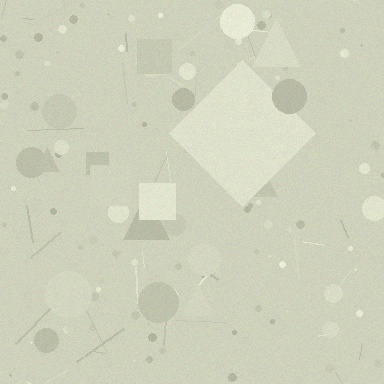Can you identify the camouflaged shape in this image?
The camouflaged shape is a diamond.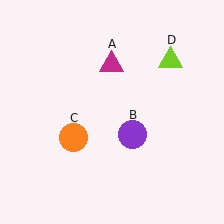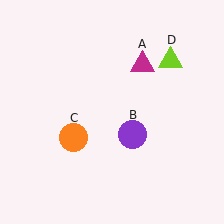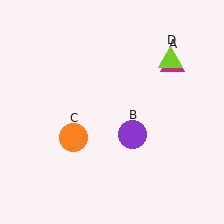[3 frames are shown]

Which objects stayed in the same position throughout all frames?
Purple circle (object B) and orange circle (object C) and lime triangle (object D) remained stationary.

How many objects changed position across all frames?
1 object changed position: magenta triangle (object A).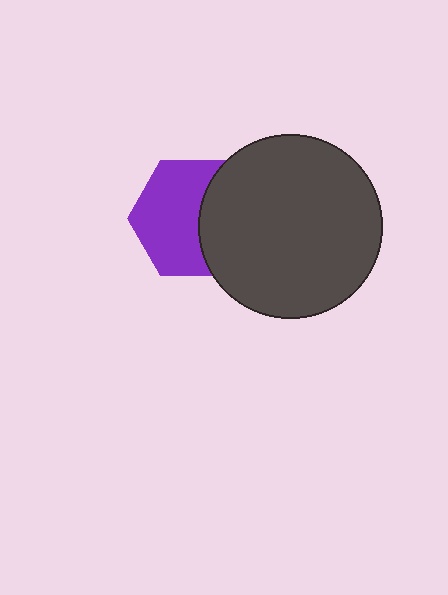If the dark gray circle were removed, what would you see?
You would see the complete purple hexagon.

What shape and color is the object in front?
The object in front is a dark gray circle.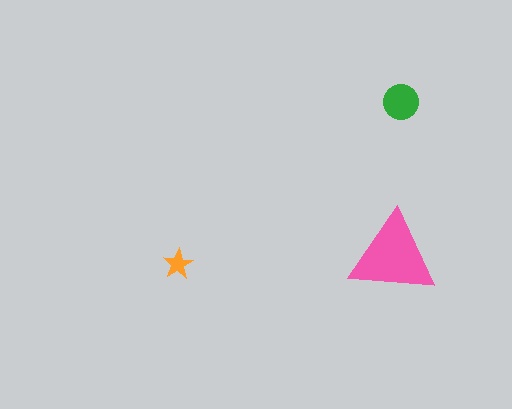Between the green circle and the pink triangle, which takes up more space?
The pink triangle.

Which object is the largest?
The pink triangle.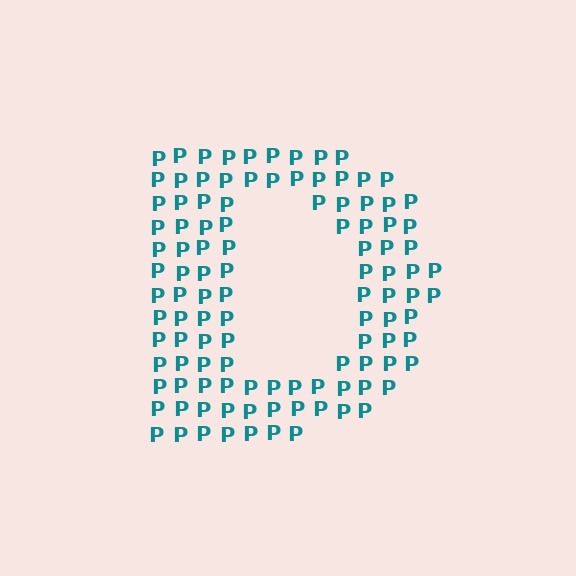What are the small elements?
The small elements are letter P's.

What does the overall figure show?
The overall figure shows the letter D.